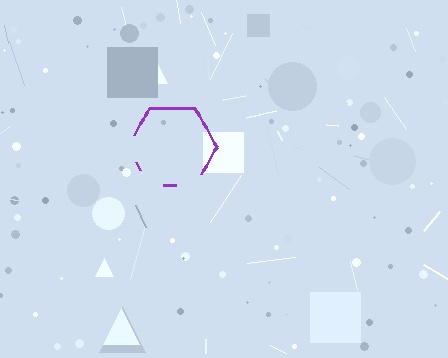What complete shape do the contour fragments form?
The contour fragments form a hexagon.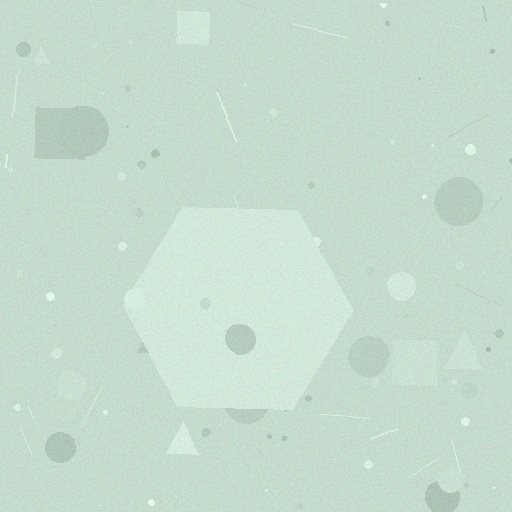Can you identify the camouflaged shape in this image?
The camouflaged shape is a hexagon.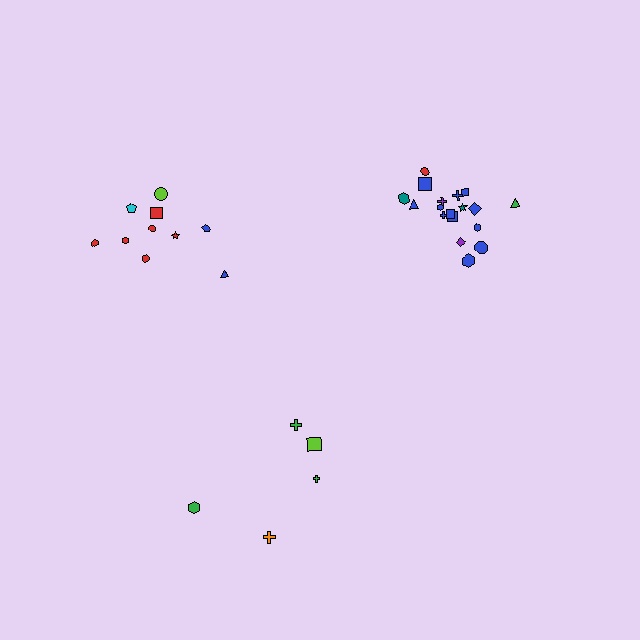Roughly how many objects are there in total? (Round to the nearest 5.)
Roughly 35 objects in total.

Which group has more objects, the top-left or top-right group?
The top-right group.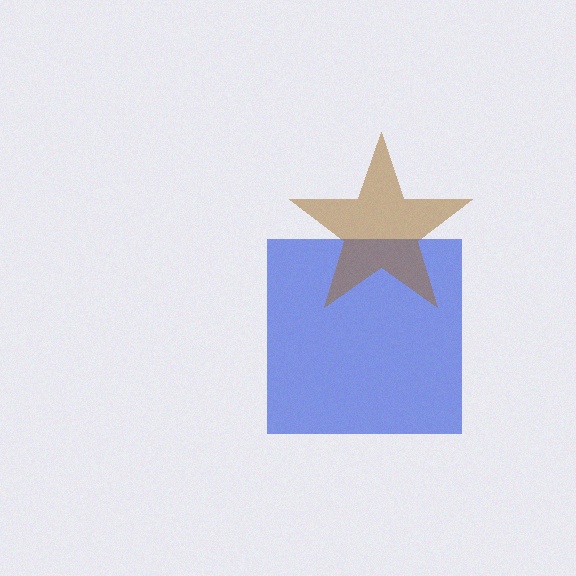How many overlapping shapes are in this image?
There are 2 overlapping shapes in the image.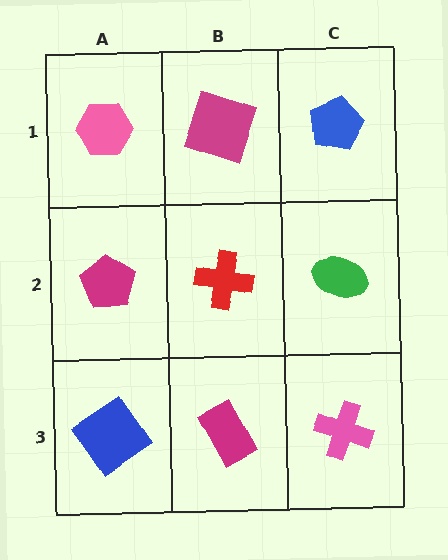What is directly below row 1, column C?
A green ellipse.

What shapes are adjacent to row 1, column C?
A green ellipse (row 2, column C), a magenta square (row 1, column B).